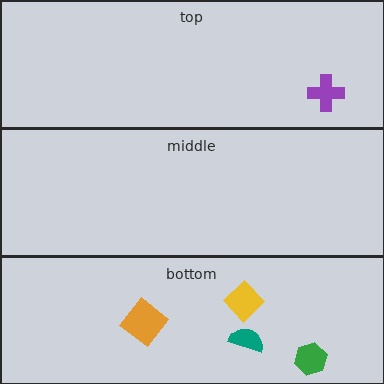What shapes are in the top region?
The purple cross.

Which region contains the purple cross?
The top region.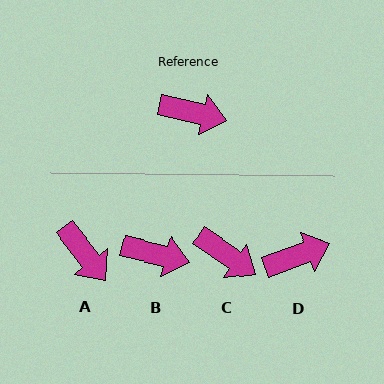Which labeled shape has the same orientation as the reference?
B.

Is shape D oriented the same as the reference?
No, it is off by about 34 degrees.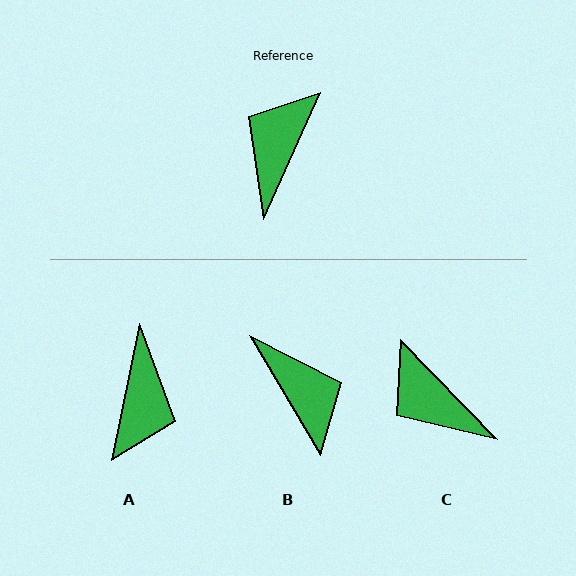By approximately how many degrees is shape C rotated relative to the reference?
Approximately 68 degrees counter-clockwise.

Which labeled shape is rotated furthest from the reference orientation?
A, about 168 degrees away.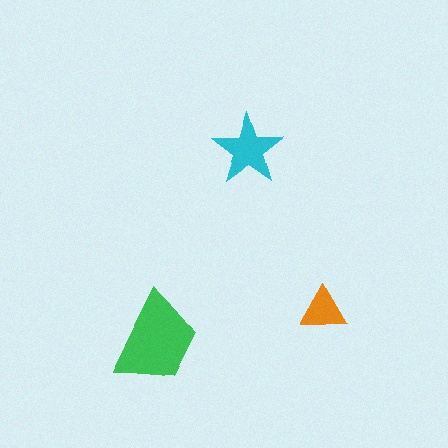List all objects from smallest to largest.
The orange triangle, the cyan star, the green trapezoid.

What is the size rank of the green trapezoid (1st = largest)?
1st.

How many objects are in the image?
There are 3 objects in the image.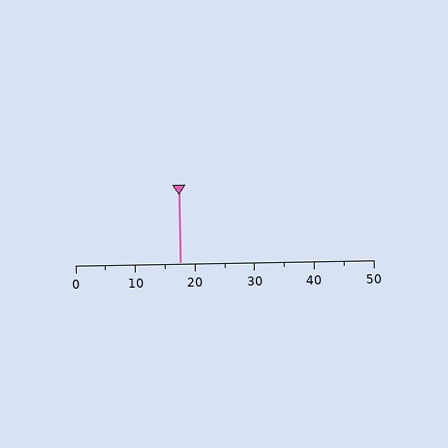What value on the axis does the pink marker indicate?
The marker indicates approximately 17.5.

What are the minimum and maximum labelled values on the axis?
The axis runs from 0 to 50.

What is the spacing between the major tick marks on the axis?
The major ticks are spaced 10 apart.